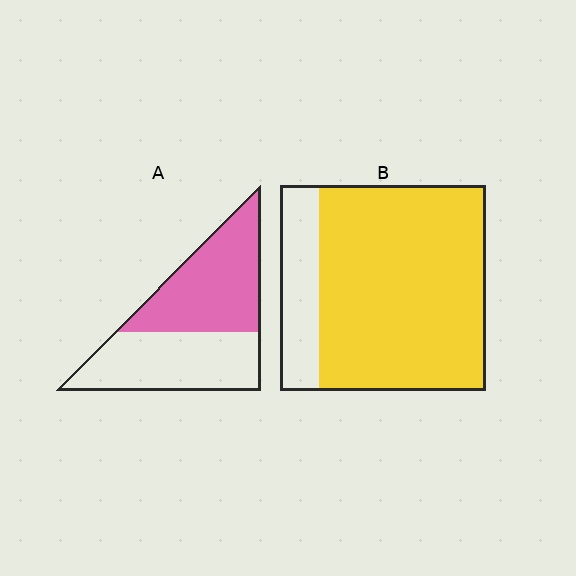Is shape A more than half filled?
Roughly half.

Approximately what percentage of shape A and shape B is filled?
A is approximately 50% and B is approximately 80%.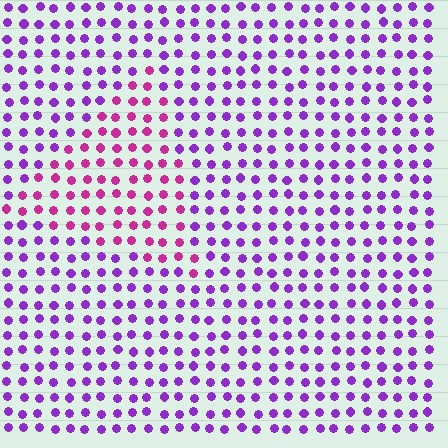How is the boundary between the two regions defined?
The boundary is defined purely by a slight shift in hue (about 41 degrees). Spacing, size, and orientation are identical on both sides.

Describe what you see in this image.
The image is filled with small purple elements in a uniform arrangement. A triangle-shaped region is visible where the elements are tinted to a slightly different hue, forming a subtle color boundary.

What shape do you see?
I see a triangle.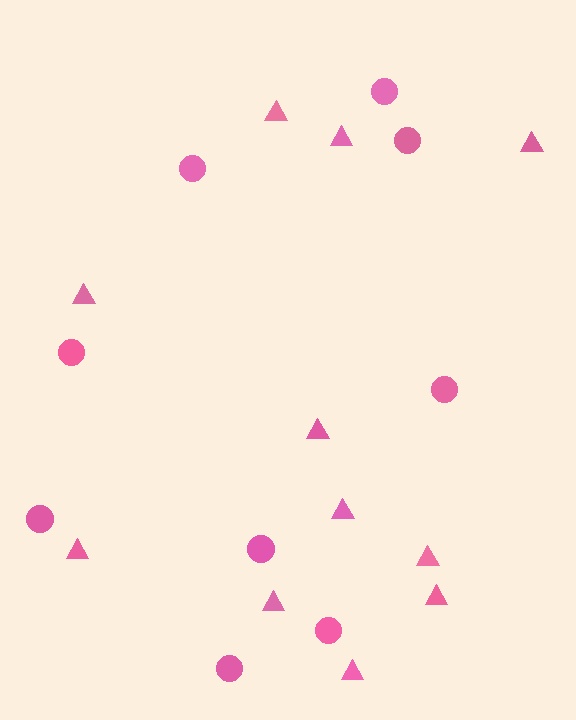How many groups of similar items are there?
There are 2 groups: one group of triangles (11) and one group of circles (9).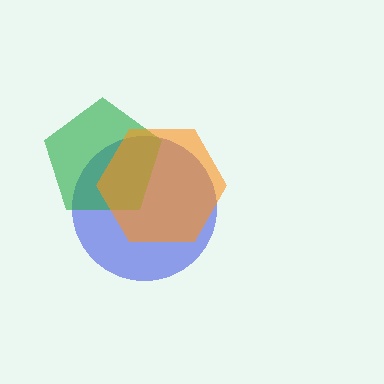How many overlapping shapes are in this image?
There are 3 overlapping shapes in the image.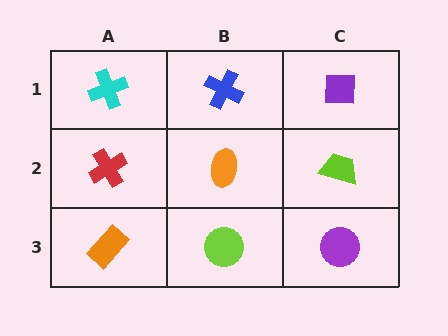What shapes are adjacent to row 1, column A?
A red cross (row 2, column A), a blue cross (row 1, column B).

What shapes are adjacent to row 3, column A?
A red cross (row 2, column A), a lime circle (row 3, column B).